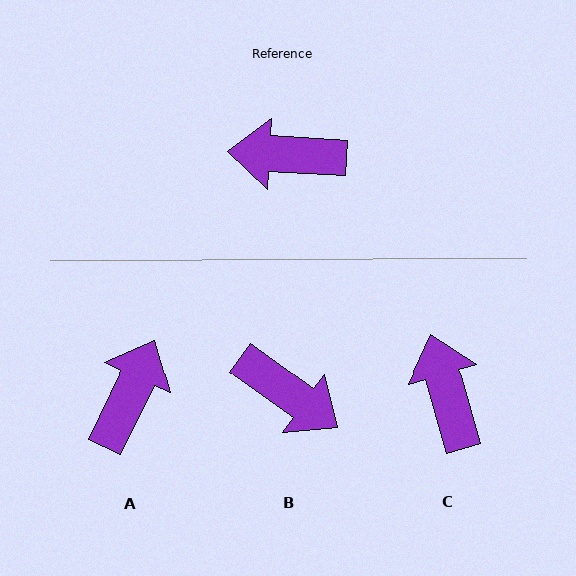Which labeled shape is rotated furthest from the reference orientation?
B, about 148 degrees away.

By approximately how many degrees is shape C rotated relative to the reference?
Approximately 71 degrees clockwise.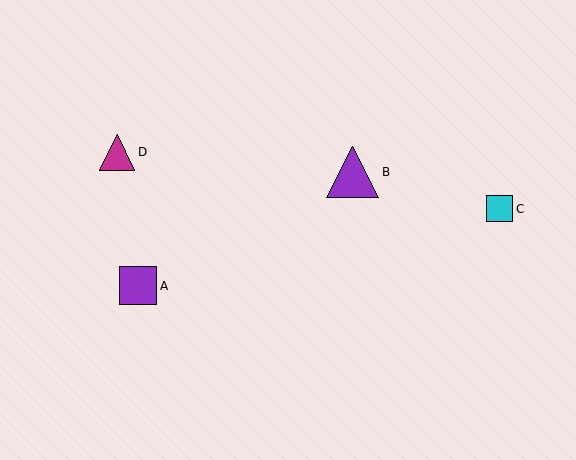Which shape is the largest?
The purple triangle (labeled B) is the largest.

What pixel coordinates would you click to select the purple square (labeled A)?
Click at (138, 286) to select the purple square A.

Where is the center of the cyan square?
The center of the cyan square is at (500, 209).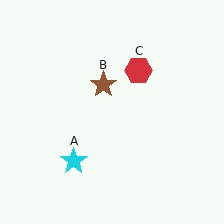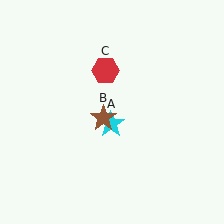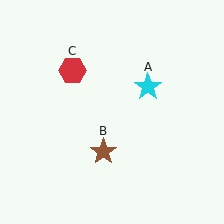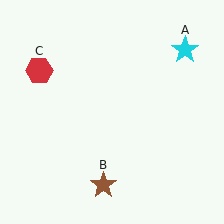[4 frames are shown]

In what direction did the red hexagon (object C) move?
The red hexagon (object C) moved left.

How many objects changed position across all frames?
3 objects changed position: cyan star (object A), brown star (object B), red hexagon (object C).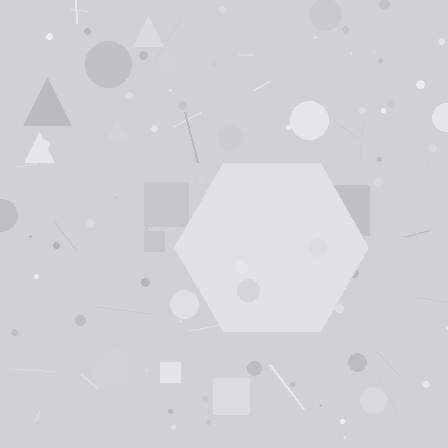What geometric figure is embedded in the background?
A hexagon is embedded in the background.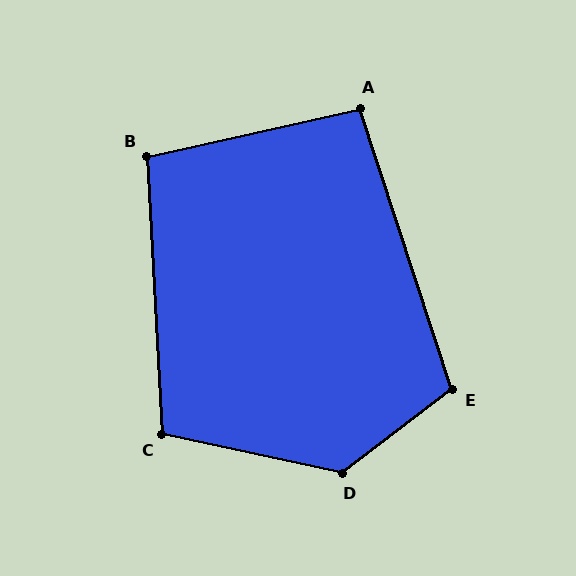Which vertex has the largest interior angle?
D, at approximately 130 degrees.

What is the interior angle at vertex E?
Approximately 109 degrees (obtuse).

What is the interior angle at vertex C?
Approximately 105 degrees (obtuse).